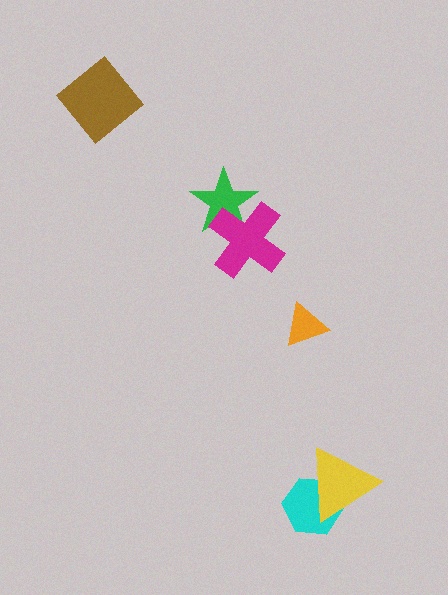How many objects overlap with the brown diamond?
0 objects overlap with the brown diamond.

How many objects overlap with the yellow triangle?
1 object overlaps with the yellow triangle.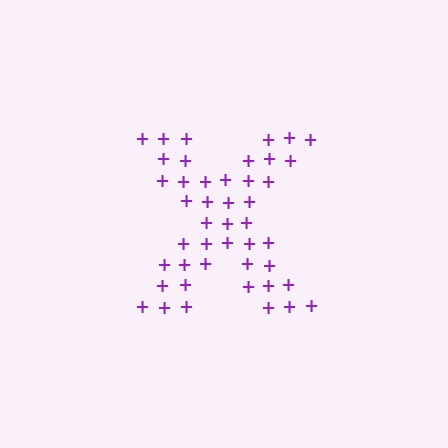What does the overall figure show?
The overall figure shows the letter X.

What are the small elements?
The small elements are plus signs.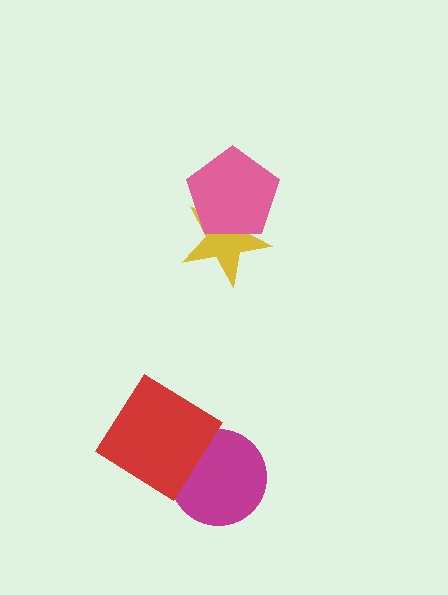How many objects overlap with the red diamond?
1 object overlaps with the red diamond.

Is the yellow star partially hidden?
Yes, it is partially covered by another shape.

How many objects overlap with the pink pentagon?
1 object overlaps with the pink pentagon.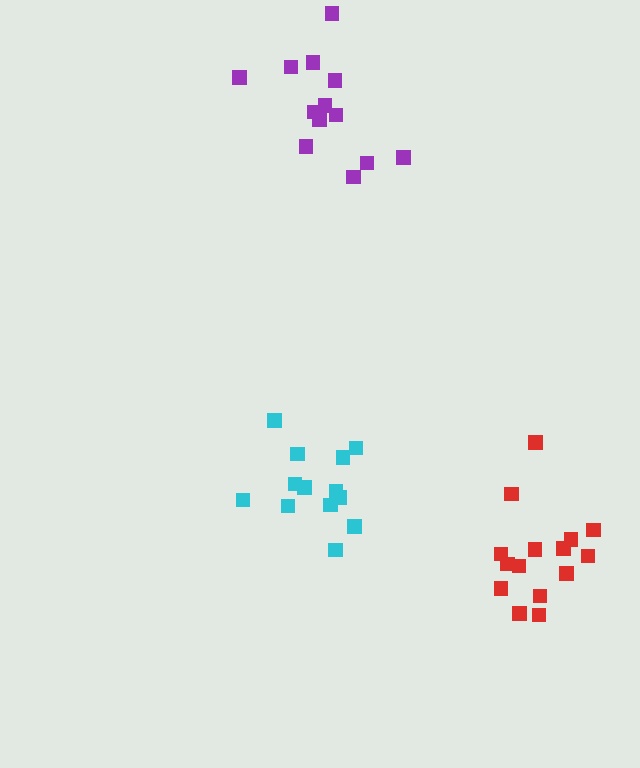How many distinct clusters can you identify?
There are 3 distinct clusters.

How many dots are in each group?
Group 1: 15 dots, Group 2: 13 dots, Group 3: 13 dots (41 total).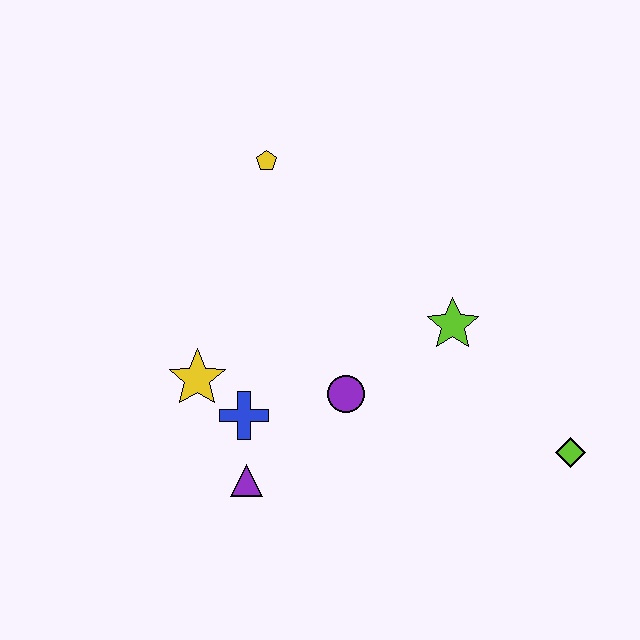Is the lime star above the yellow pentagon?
No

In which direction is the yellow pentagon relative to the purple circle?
The yellow pentagon is above the purple circle.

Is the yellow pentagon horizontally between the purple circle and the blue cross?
Yes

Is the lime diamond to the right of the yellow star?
Yes